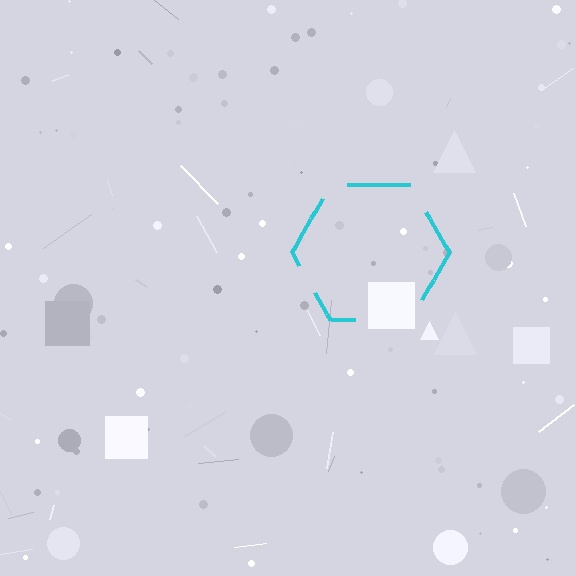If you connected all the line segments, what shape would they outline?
They would outline a hexagon.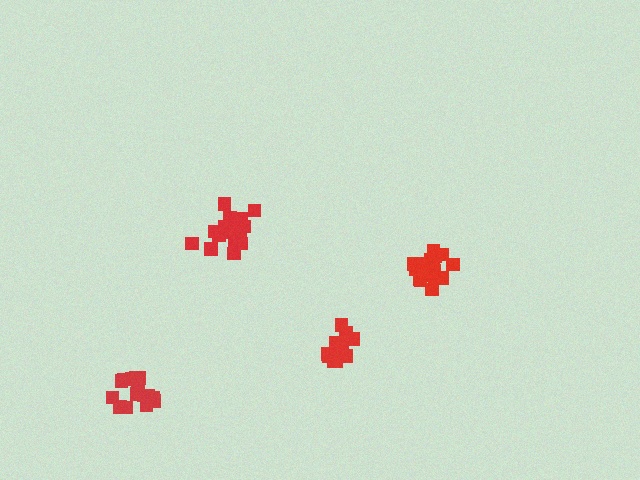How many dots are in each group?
Group 1: 17 dots, Group 2: 15 dots, Group 3: 19 dots, Group 4: 15 dots (66 total).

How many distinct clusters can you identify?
There are 4 distinct clusters.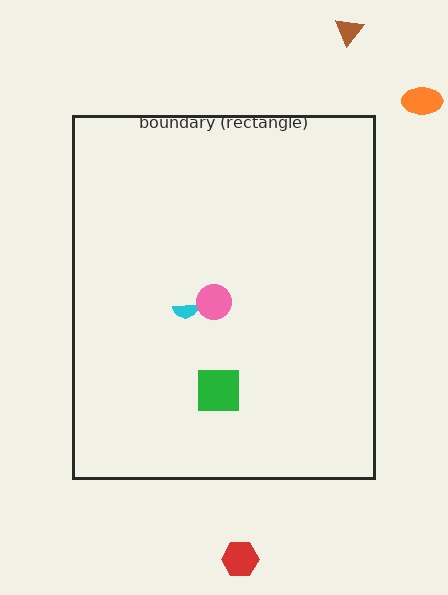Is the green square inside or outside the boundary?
Inside.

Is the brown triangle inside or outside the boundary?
Outside.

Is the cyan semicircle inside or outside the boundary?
Inside.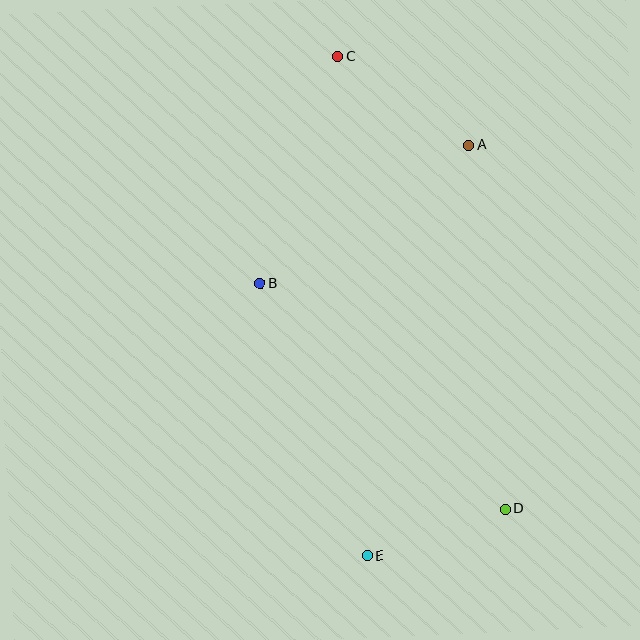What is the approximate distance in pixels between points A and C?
The distance between A and C is approximately 159 pixels.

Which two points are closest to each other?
Points D and E are closest to each other.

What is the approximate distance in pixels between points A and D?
The distance between A and D is approximately 365 pixels.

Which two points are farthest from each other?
Points C and E are farthest from each other.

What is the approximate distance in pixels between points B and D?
The distance between B and D is approximately 333 pixels.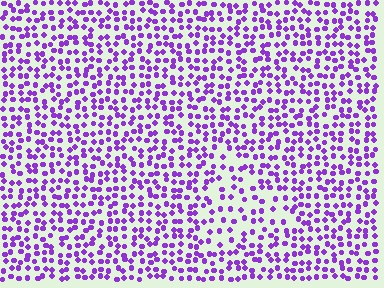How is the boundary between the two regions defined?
The boundary is defined by a change in element density (approximately 1.8x ratio). All elements are the same color, size, and shape.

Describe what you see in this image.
The image contains small purple elements arranged at two different densities. A triangle-shaped region is visible where the elements are less densely packed than the surrounding area.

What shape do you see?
I see a triangle.